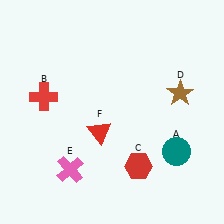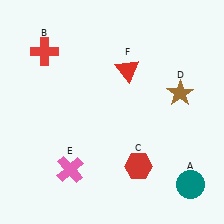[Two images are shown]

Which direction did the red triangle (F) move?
The red triangle (F) moved up.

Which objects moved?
The objects that moved are: the teal circle (A), the red cross (B), the red triangle (F).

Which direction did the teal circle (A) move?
The teal circle (A) moved down.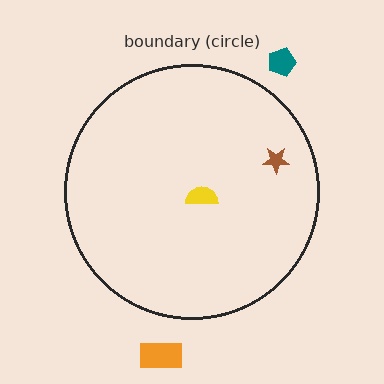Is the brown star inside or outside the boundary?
Inside.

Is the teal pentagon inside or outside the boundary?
Outside.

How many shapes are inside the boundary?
2 inside, 2 outside.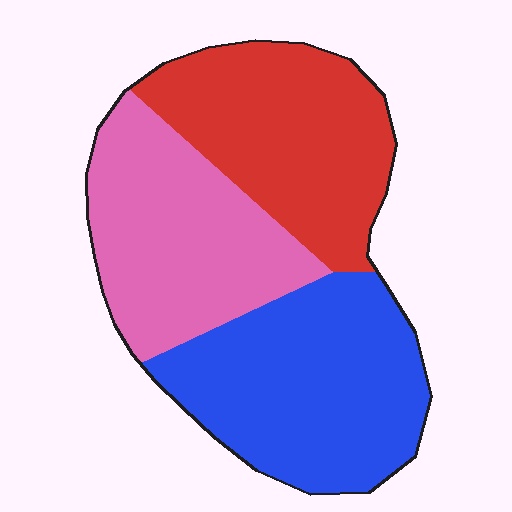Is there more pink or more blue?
Blue.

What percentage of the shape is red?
Red takes up about one third (1/3) of the shape.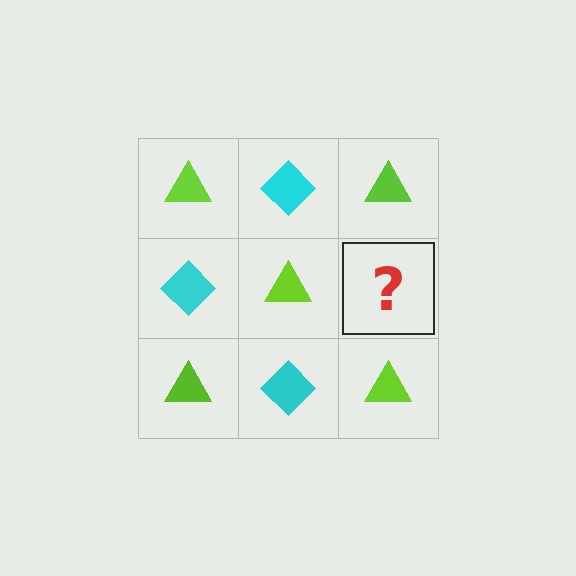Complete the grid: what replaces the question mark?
The question mark should be replaced with a cyan diamond.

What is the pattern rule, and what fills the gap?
The rule is that it alternates lime triangle and cyan diamond in a checkerboard pattern. The gap should be filled with a cyan diamond.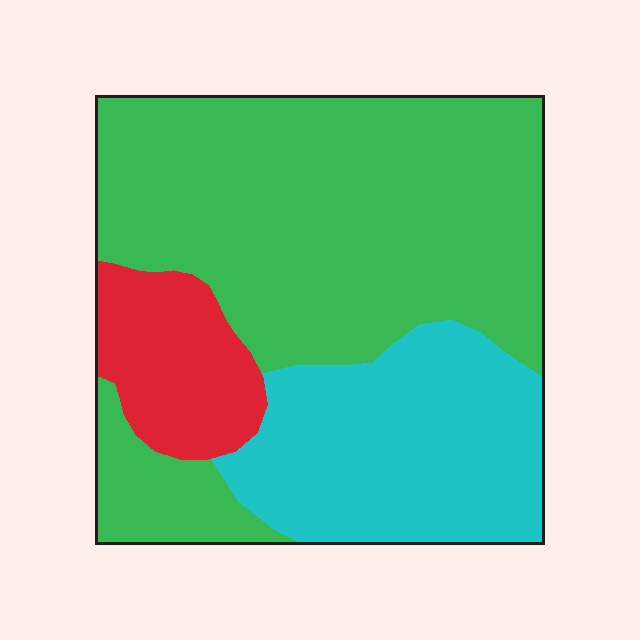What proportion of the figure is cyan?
Cyan takes up between a quarter and a half of the figure.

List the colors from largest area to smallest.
From largest to smallest: green, cyan, red.